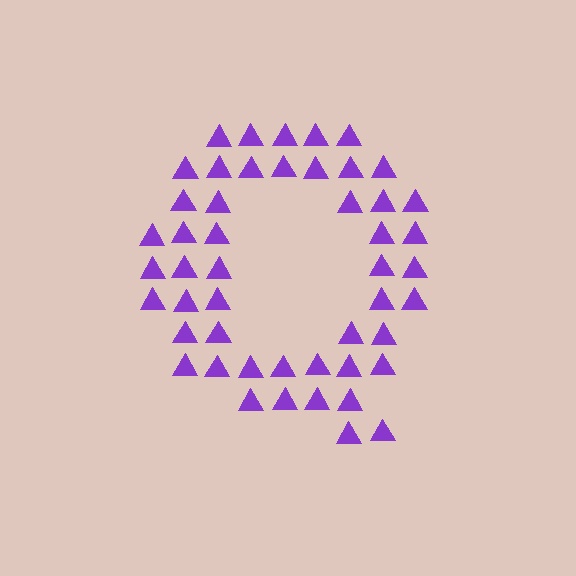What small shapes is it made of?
It is made of small triangles.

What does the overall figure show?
The overall figure shows the letter Q.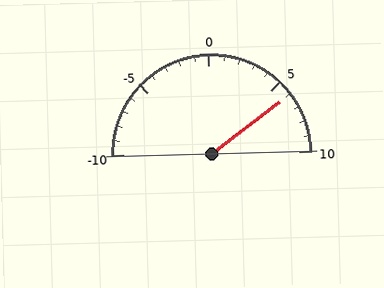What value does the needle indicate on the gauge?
The needle indicates approximately 6.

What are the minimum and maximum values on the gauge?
The gauge ranges from -10 to 10.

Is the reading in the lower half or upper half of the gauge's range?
The reading is in the upper half of the range (-10 to 10).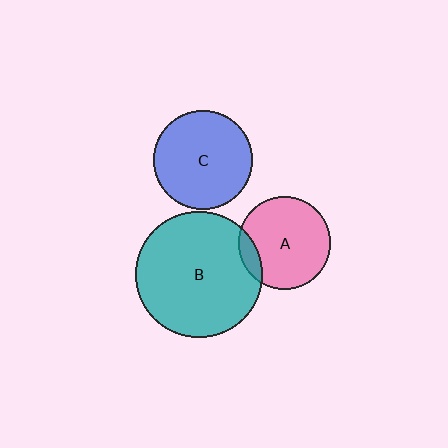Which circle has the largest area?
Circle B (teal).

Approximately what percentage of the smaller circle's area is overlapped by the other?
Approximately 10%.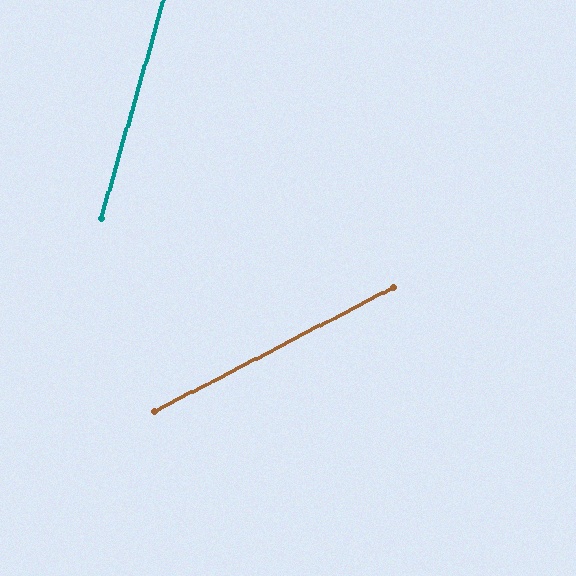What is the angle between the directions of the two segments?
Approximately 46 degrees.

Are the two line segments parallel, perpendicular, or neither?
Neither parallel nor perpendicular — they differ by about 46°.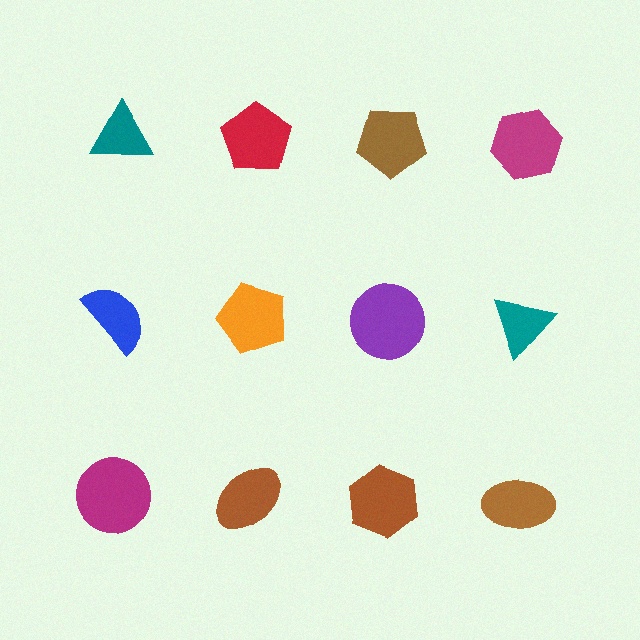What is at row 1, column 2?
A red pentagon.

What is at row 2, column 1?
A blue semicircle.